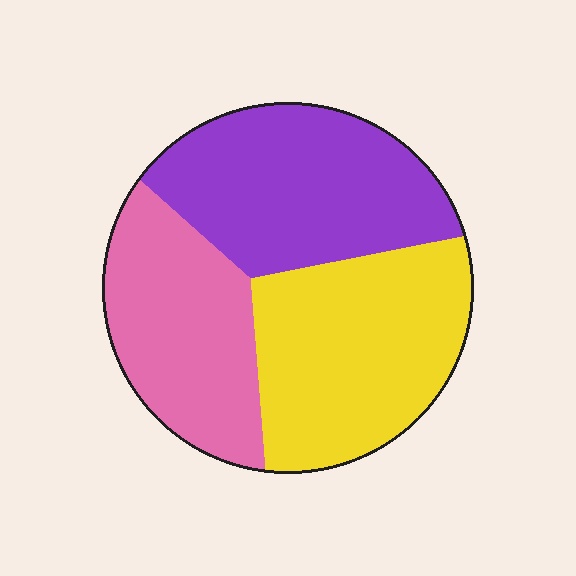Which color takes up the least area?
Pink, at roughly 30%.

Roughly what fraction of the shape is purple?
Purple takes up about one third (1/3) of the shape.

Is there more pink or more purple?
Purple.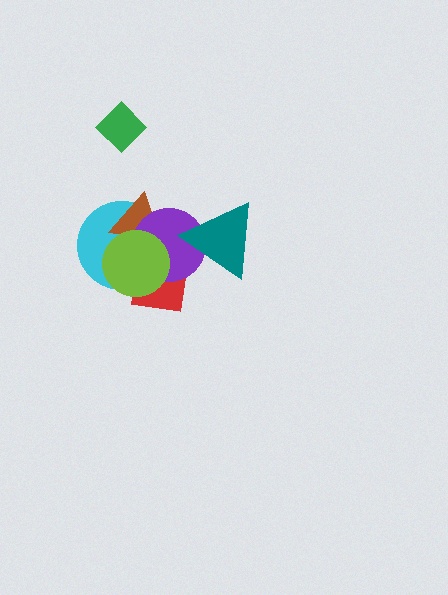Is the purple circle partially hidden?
Yes, it is partially covered by another shape.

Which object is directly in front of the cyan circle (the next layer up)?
The brown triangle is directly in front of the cyan circle.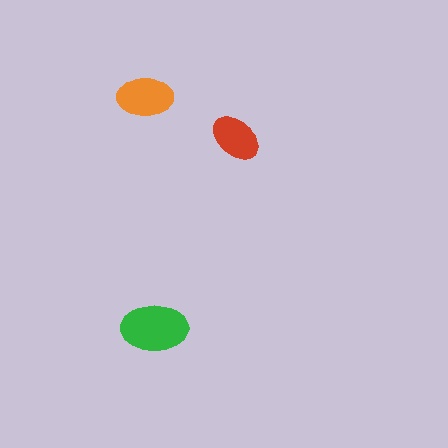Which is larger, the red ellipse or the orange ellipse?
The orange one.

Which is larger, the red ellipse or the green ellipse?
The green one.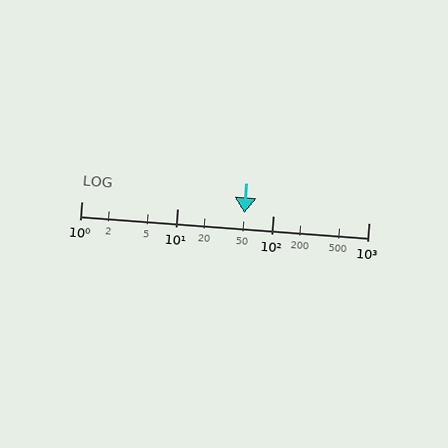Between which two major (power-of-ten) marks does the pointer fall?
The pointer is between 10 and 100.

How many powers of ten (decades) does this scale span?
The scale spans 3 decades, from 1 to 1000.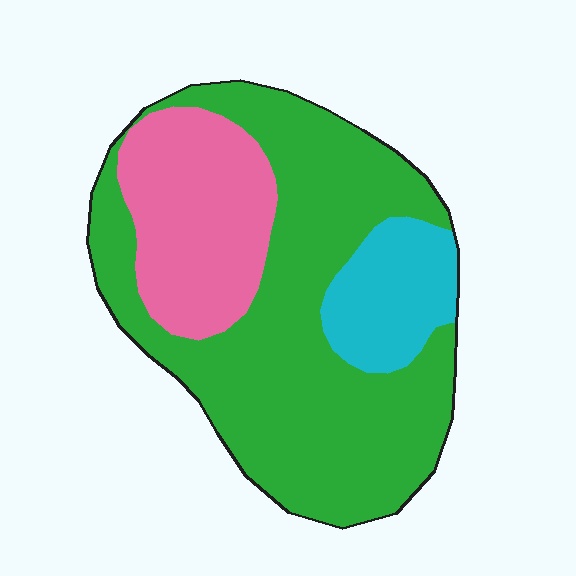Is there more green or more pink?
Green.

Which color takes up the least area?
Cyan, at roughly 15%.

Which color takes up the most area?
Green, at roughly 65%.